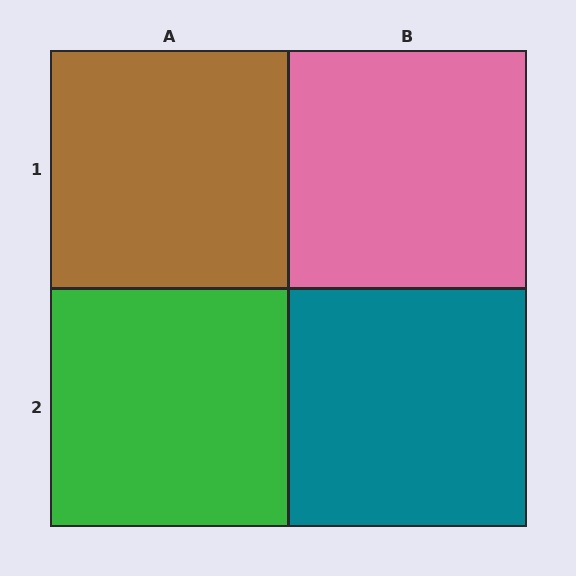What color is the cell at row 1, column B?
Pink.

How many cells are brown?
1 cell is brown.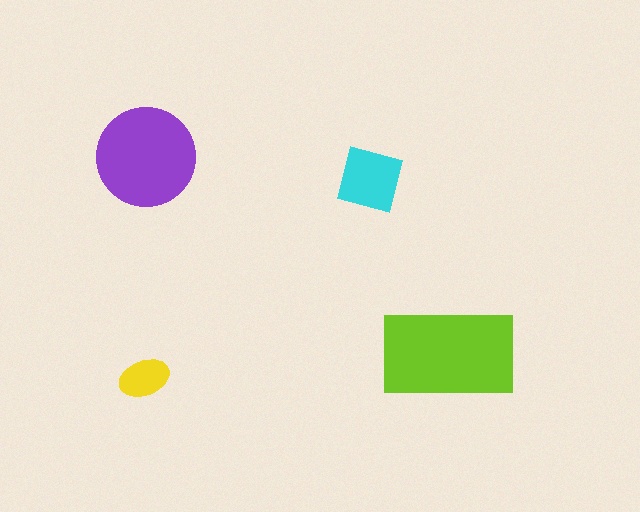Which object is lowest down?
The yellow ellipse is bottommost.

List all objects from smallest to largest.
The yellow ellipse, the cyan square, the purple circle, the lime rectangle.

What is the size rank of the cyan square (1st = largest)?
3rd.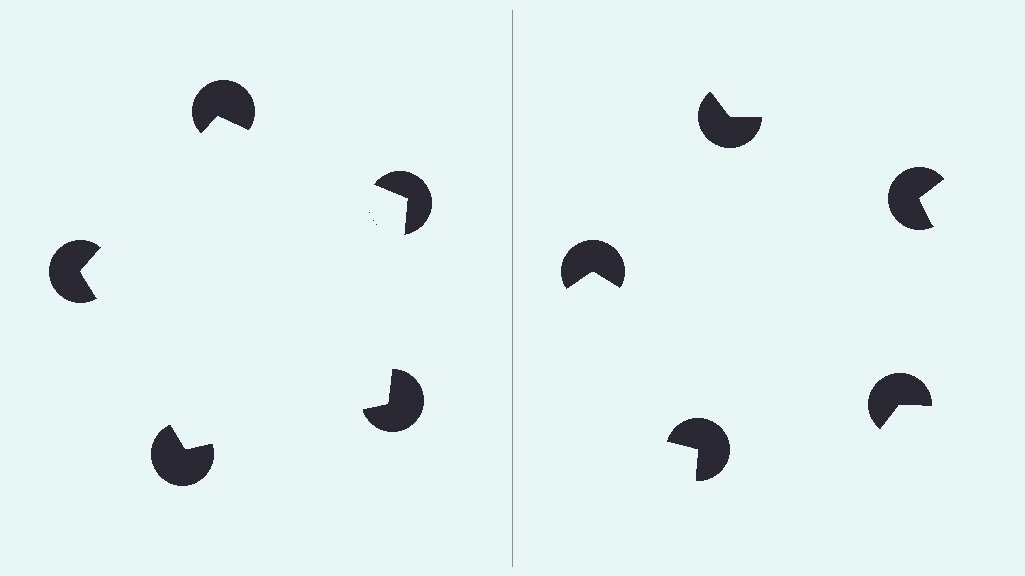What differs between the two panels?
The pac-man discs are positioned identically on both sides; only the wedge orientations differ. On the left they align to a pentagon; on the right they are misaligned.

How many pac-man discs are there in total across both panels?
10 — 5 on each side.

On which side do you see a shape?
An illusory pentagon appears on the left side. On the right side the wedge cuts are rotated, so no coherent shape forms.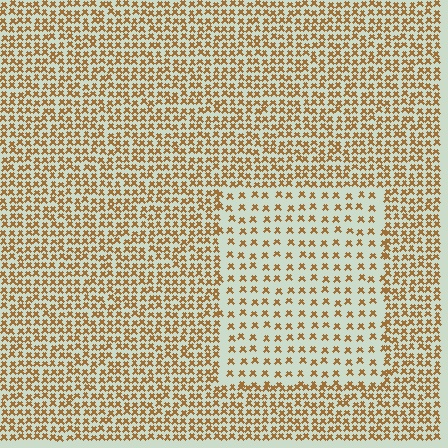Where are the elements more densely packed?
The elements are more densely packed outside the rectangle boundary.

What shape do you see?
I see a rectangle.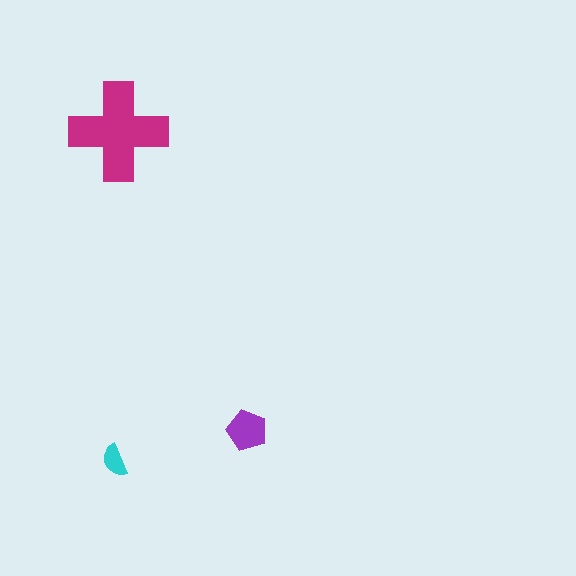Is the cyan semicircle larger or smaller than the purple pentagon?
Smaller.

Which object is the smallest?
The cyan semicircle.